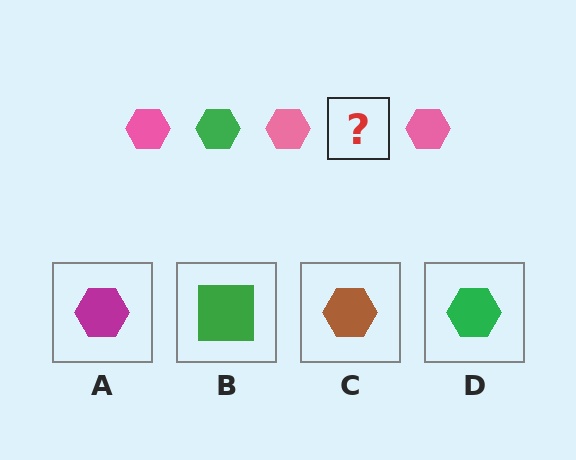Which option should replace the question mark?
Option D.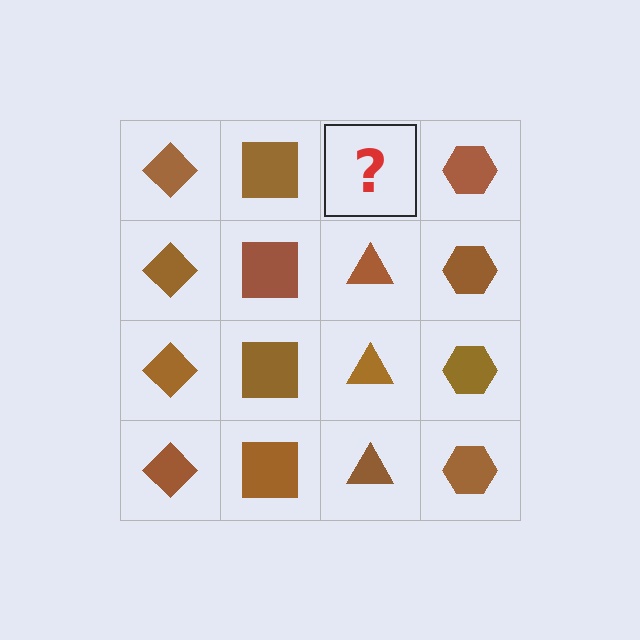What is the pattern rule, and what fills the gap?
The rule is that each column has a consistent shape. The gap should be filled with a brown triangle.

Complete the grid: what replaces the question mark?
The question mark should be replaced with a brown triangle.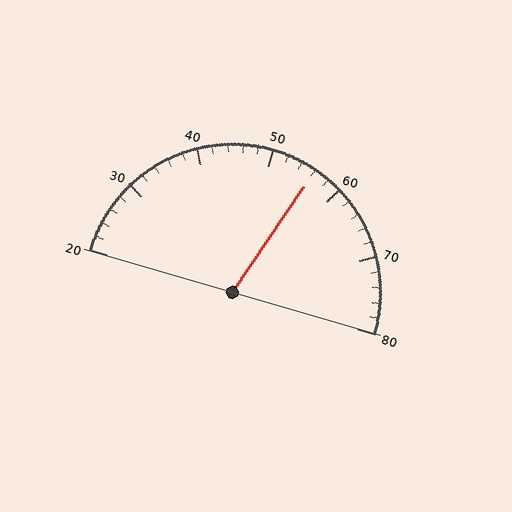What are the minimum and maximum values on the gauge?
The gauge ranges from 20 to 80.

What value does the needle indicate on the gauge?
The needle indicates approximately 56.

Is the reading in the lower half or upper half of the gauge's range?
The reading is in the upper half of the range (20 to 80).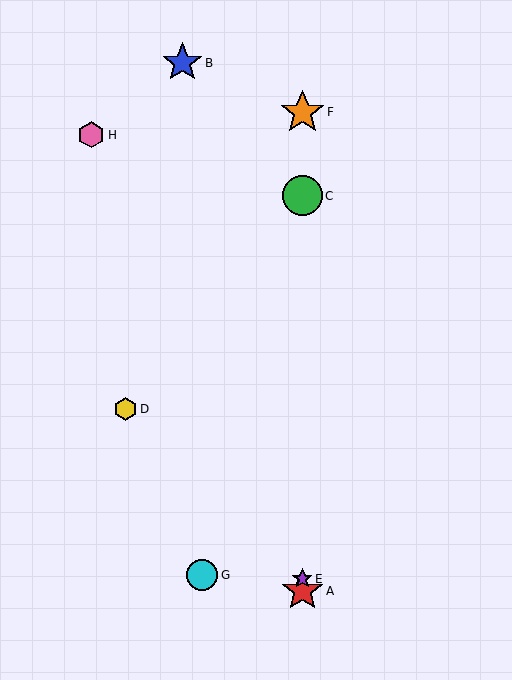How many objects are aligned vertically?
4 objects (A, C, E, F) are aligned vertically.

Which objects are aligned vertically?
Objects A, C, E, F are aligned vertically.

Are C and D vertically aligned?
No, C is at x≈302 and D is at x≈125.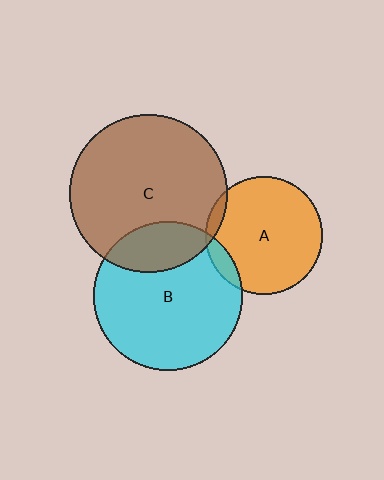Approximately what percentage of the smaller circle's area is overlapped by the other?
Approximately 20%.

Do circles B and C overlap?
Yes.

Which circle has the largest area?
Circle C (brown).